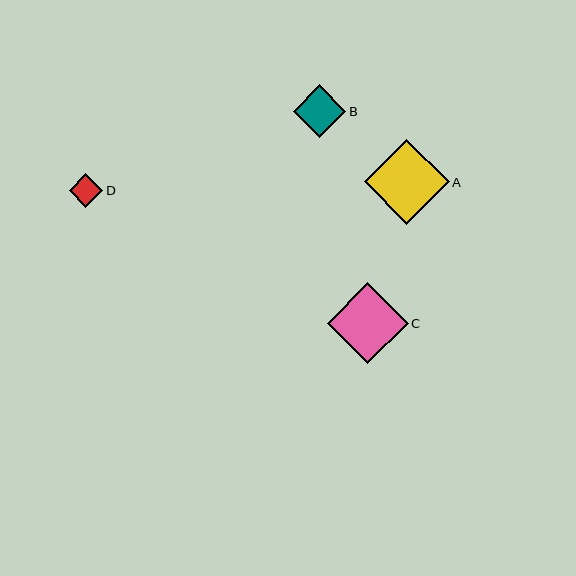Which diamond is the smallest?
Diamond D is the smallest with a size of approximately 34 pixels.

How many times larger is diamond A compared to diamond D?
Diamond A is approximately 2.5 times the size of diamond D.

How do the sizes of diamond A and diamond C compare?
Diamond A and diamond C are approximately the same size.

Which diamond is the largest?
Diamond A is the largest with a size of approximately 85 pixels.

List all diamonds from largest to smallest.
From largest to smallest: A, C, B, D.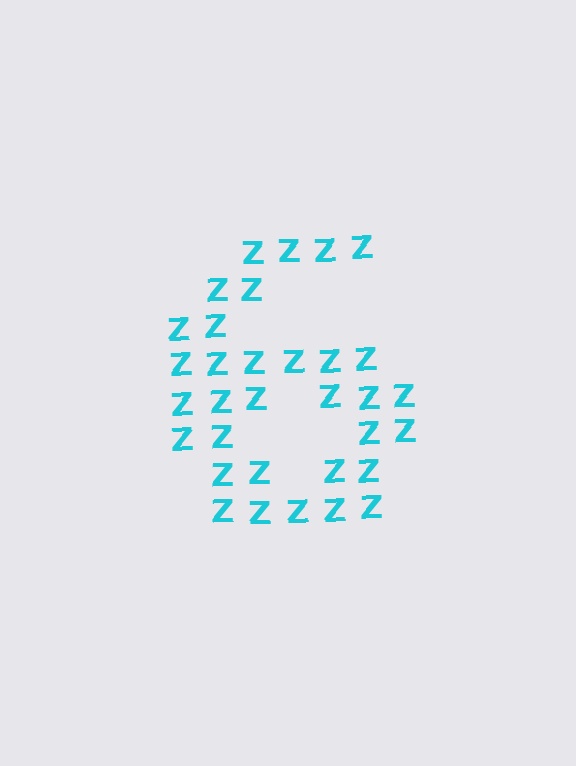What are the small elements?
The small elements are letter Z's.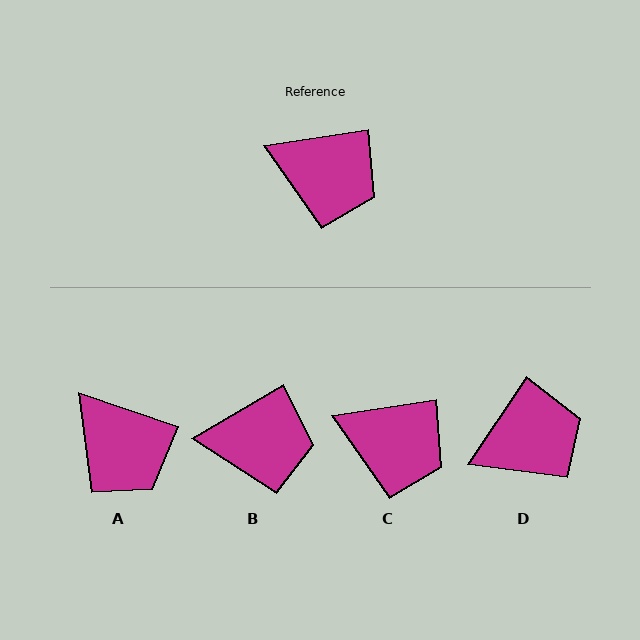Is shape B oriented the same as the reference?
No, it is off by about 22 degrees.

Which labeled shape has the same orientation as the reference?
C.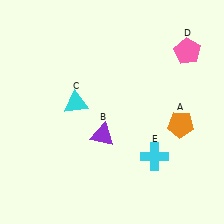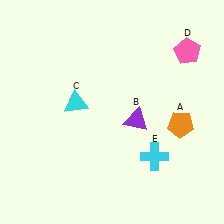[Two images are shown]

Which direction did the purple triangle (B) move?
The purple triangle (B) moved right.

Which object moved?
The purple triangle (B) moved right.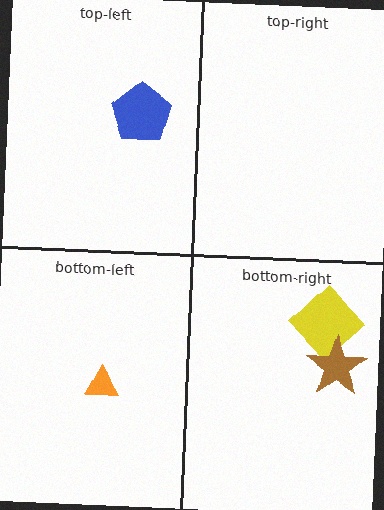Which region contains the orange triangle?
The bottom-left region.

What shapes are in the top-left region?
The blue pentagon.